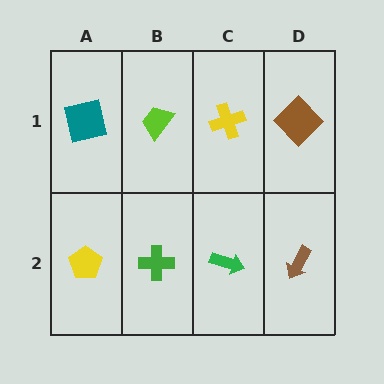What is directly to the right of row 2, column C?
A brown arrow.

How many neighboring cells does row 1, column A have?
2.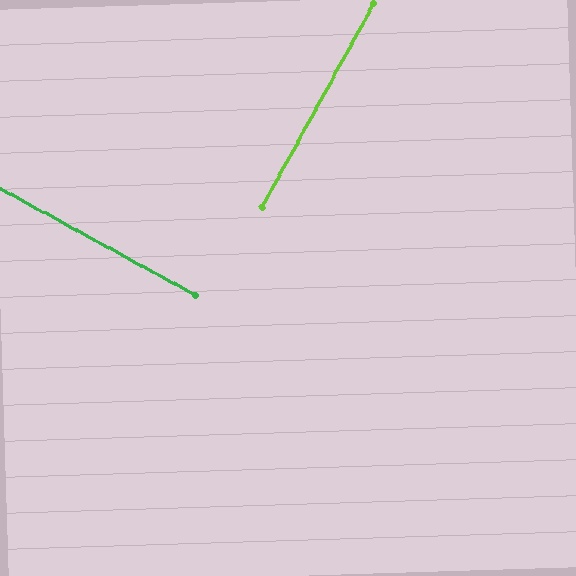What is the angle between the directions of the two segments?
Approximately 90 degrees.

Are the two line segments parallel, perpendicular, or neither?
Perpendicular — they meet at approximately 90°.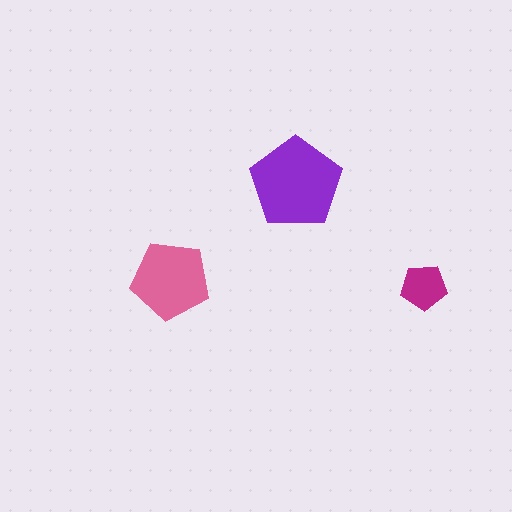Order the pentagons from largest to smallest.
the purple one, the pink one, the magenta one.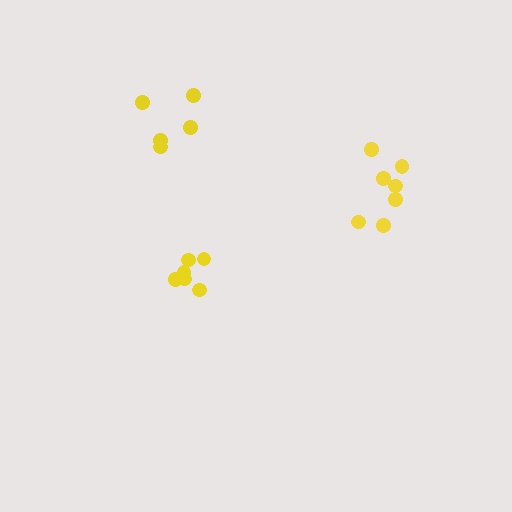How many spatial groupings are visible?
There are 3 spatial groupings.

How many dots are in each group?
Group 1: 6 dots, Group 2: 5 dots, Group 3: 7 dots (18 total).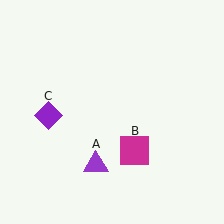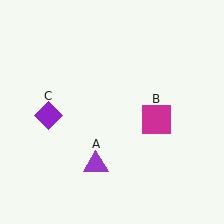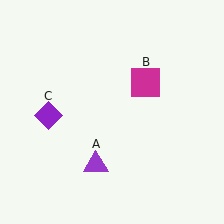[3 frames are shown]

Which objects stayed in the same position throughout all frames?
Purple triangle (object A) and purple diamond (object C) remained stationary.